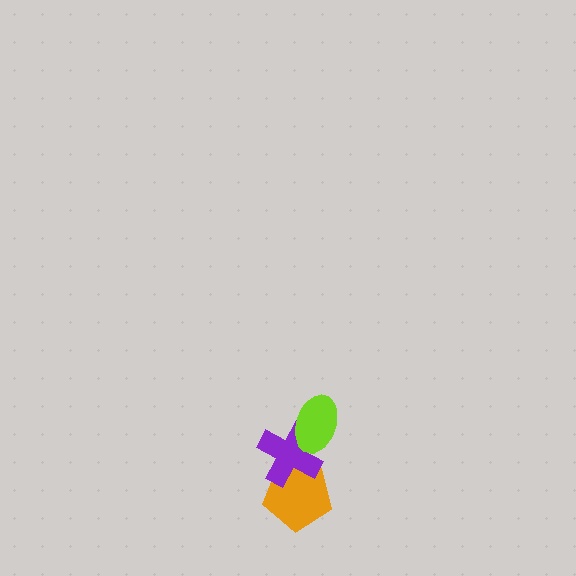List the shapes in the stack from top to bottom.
From top to bottom: the lime ellipse, the purple cross, the orange pentagon.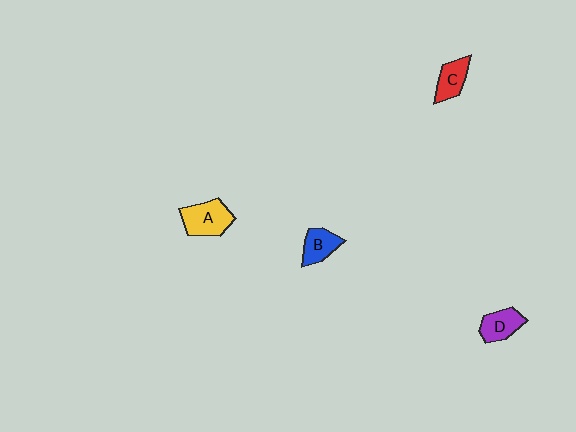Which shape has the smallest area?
Shape B (blue).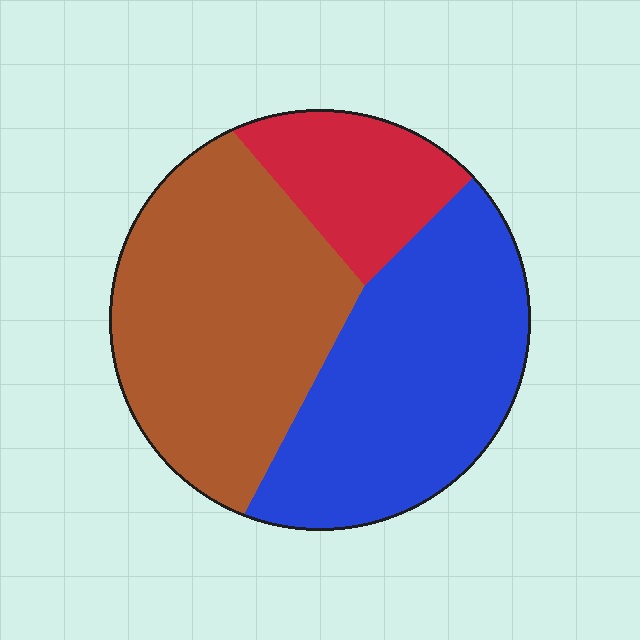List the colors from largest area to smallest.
From largest to smallest: brown, blue, red.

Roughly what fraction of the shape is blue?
Blue takes up between a quarter and a half of the shape.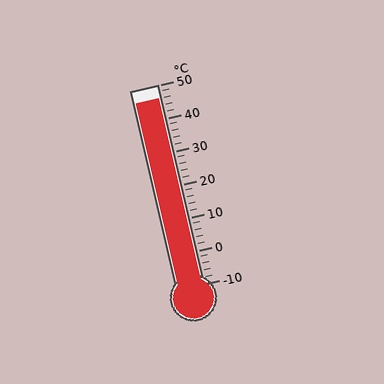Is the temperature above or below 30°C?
The temperature is above 30°C.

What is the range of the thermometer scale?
The thermometer scale ranges from -10°C to 50°C.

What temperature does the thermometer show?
The thermometer shows approximately 46°C.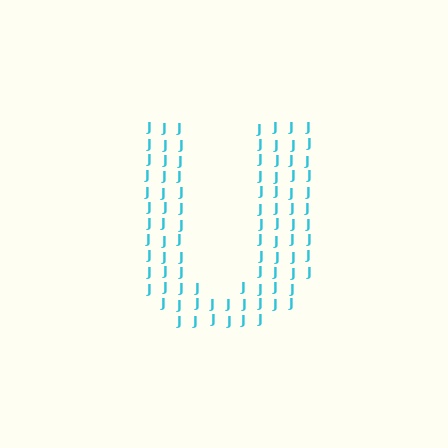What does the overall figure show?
The overall figure shows the letter U.